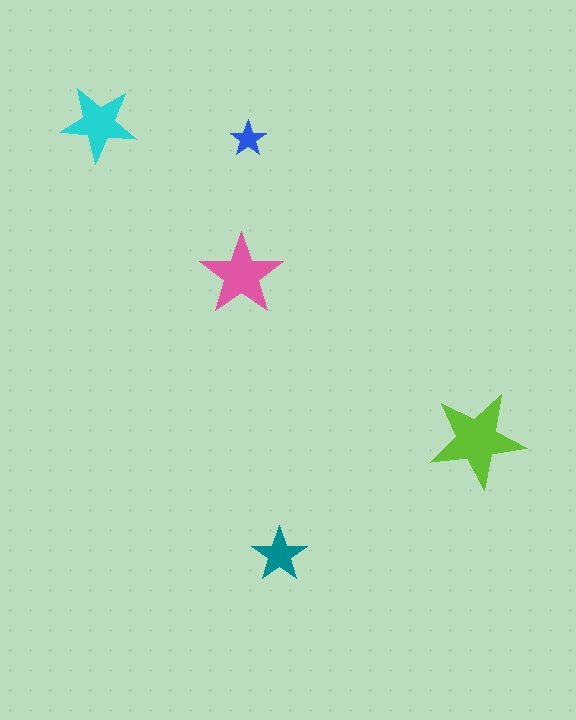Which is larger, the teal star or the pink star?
The pink one.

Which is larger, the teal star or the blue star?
The teal one.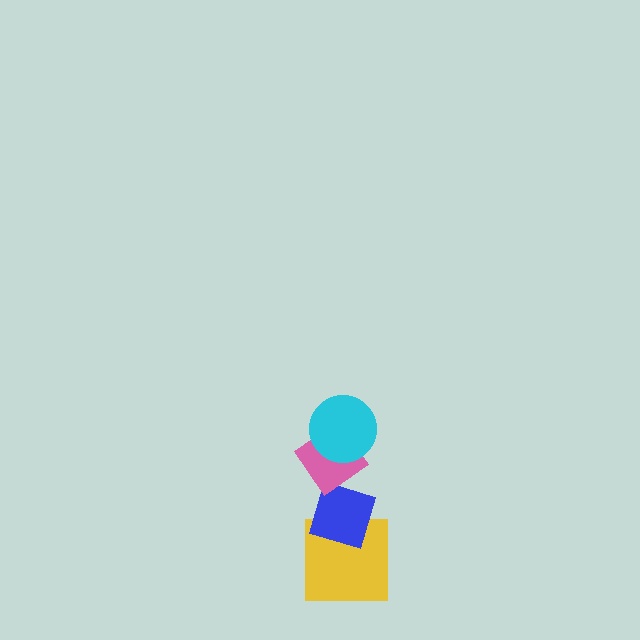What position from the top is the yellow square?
The yellow square is 4th from the top.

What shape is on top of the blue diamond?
The pink diamond is on top of the blue diamond.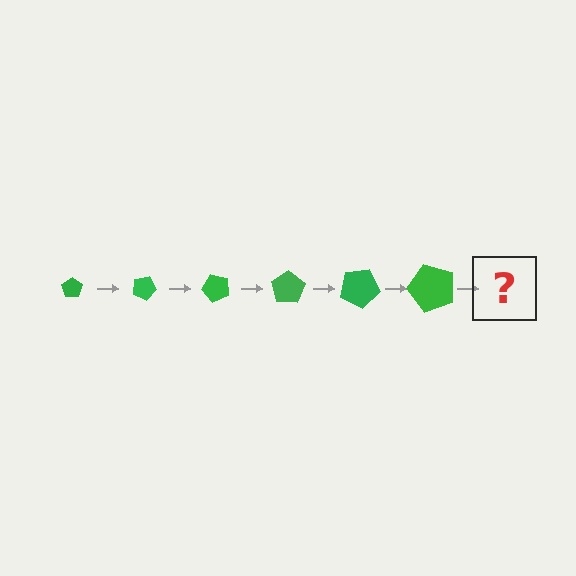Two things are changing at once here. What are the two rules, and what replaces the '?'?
The two rules are that the pentagon grows larger each step and it rotates 25 degrees each step. The '?' should be a pentagon, larger than the previous one and rotated 150 degrees from the start.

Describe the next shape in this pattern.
It should be a pentagon, larger than the previous one and rotated 150 degrees from the start.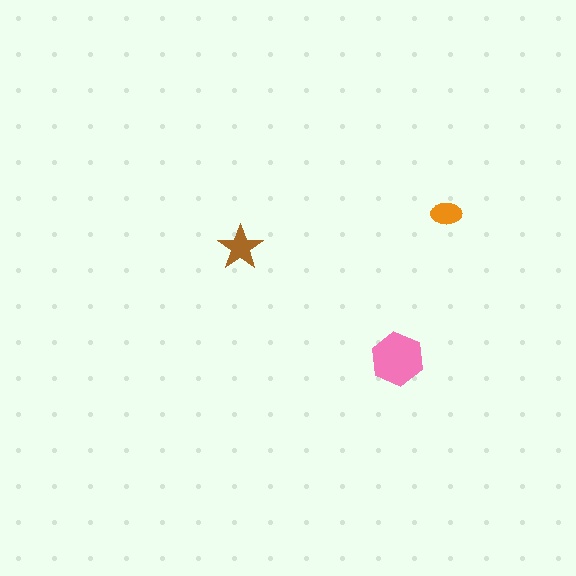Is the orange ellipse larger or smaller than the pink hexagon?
Smaller.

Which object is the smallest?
The orange ellipse.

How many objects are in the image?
There are 3 objects in the image.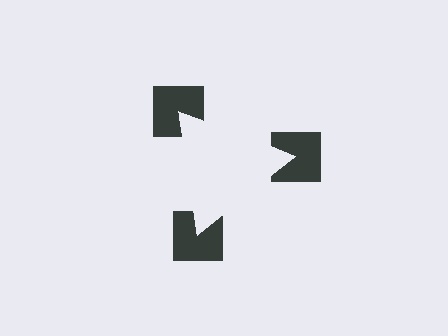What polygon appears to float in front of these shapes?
An illusory triangle — its edges are inferred from the aligned wedge cuts in the notched squares, not physically drawn.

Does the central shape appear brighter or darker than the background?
It typically appears slightly brighter than the background, even though no actual brightness change is drawn.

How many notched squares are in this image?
There are 3 — one at each vertex of the illusory triangle.